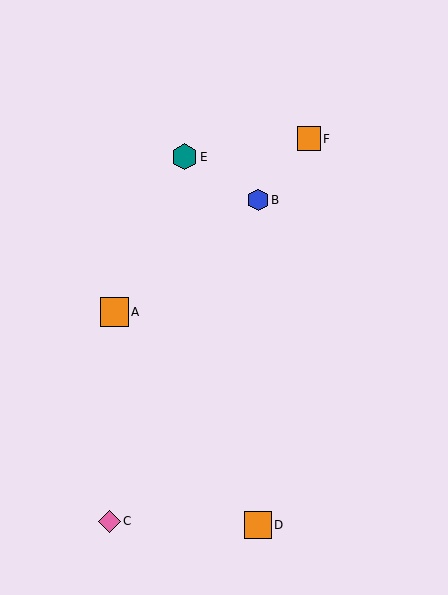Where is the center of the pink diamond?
The center of the pink diamond is at (109, 521).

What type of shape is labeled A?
Shape A is an orange square.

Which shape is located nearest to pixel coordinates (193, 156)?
The teal hexagon (labeled E) at (184, 157) is nearest to that location.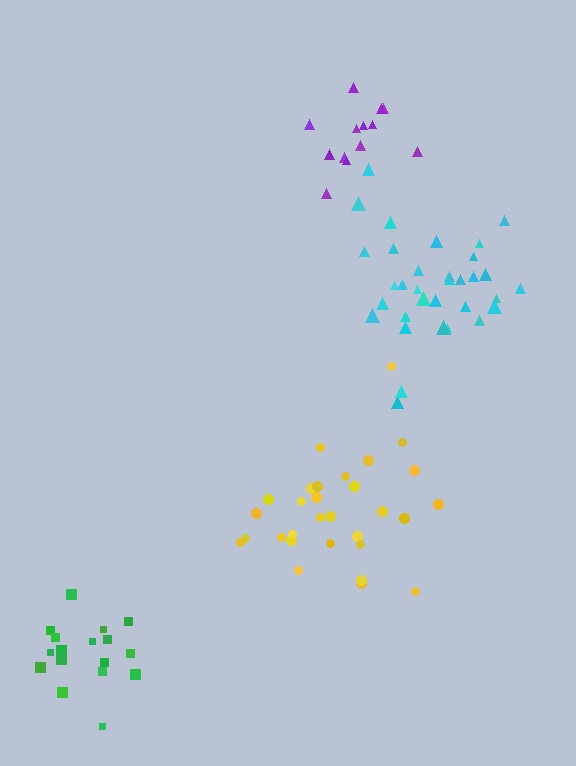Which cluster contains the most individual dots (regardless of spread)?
Cyan (33).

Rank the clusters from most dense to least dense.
green, cyan, yellow, purple.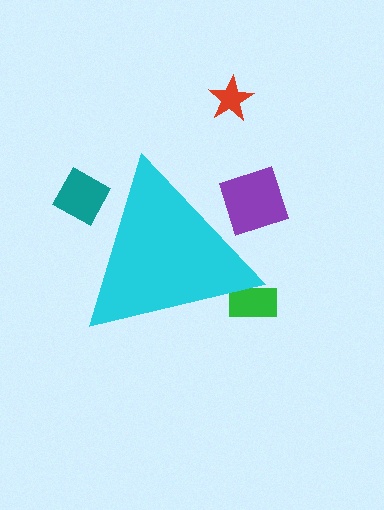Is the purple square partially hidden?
Yes, the purple square is partially hidden behind the cyan triangle.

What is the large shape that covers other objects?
A cyan triangle.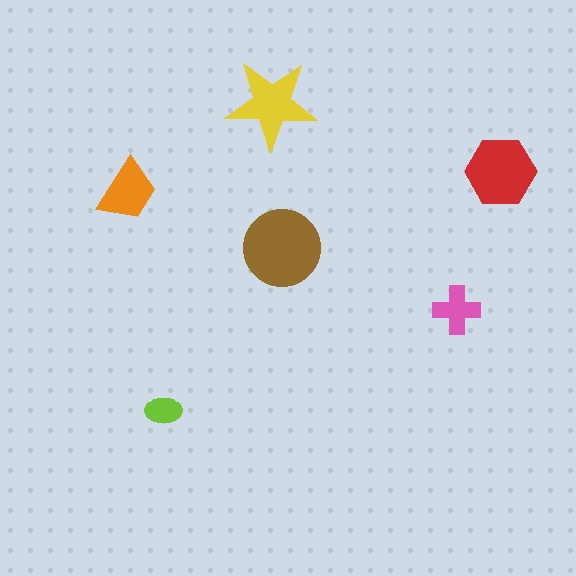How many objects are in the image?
There are 6 objects in the image.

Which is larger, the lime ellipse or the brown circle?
The brown circle.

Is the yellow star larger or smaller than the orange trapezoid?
Larger.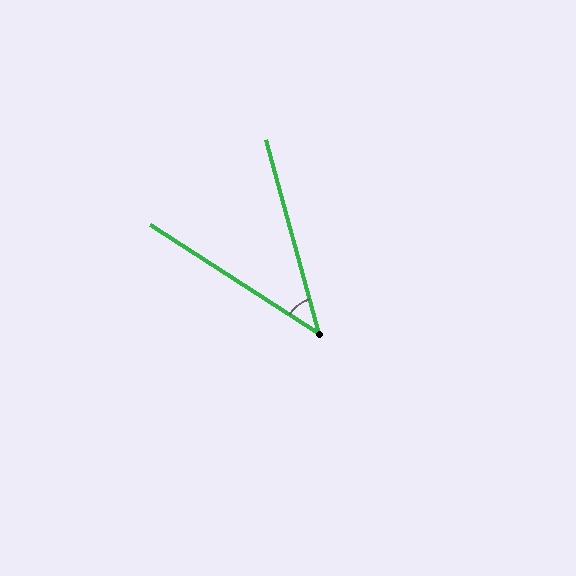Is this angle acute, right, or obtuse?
It is acute.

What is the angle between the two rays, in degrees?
Approximately 42 degrees.